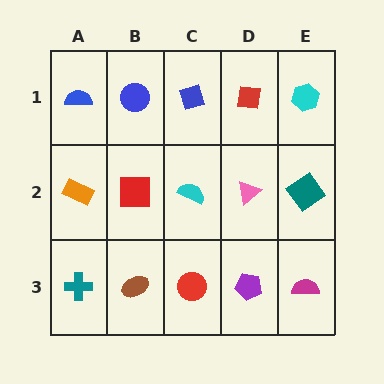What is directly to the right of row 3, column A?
A brown ellipse.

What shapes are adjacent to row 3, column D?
A pink triangle (row 2, column D), a red circle (row 3, column C), a magenta semicircle (row 3, column E).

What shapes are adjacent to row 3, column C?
A cyan semicircle (row 2, column C), a brown ellipse (row 3, column B), a purple pentagon (row 3, column D).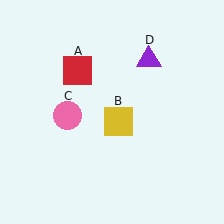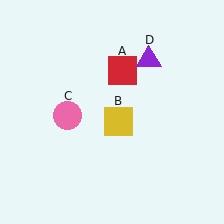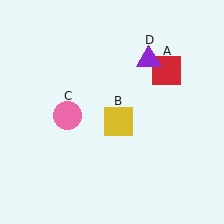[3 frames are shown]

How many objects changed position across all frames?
1 object changed position: red square (object A).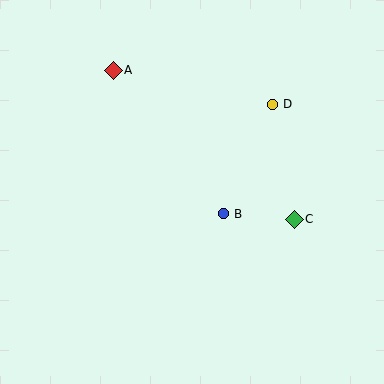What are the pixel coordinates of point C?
Point C is at (294, 219).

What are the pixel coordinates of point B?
Point B is at (223, 214).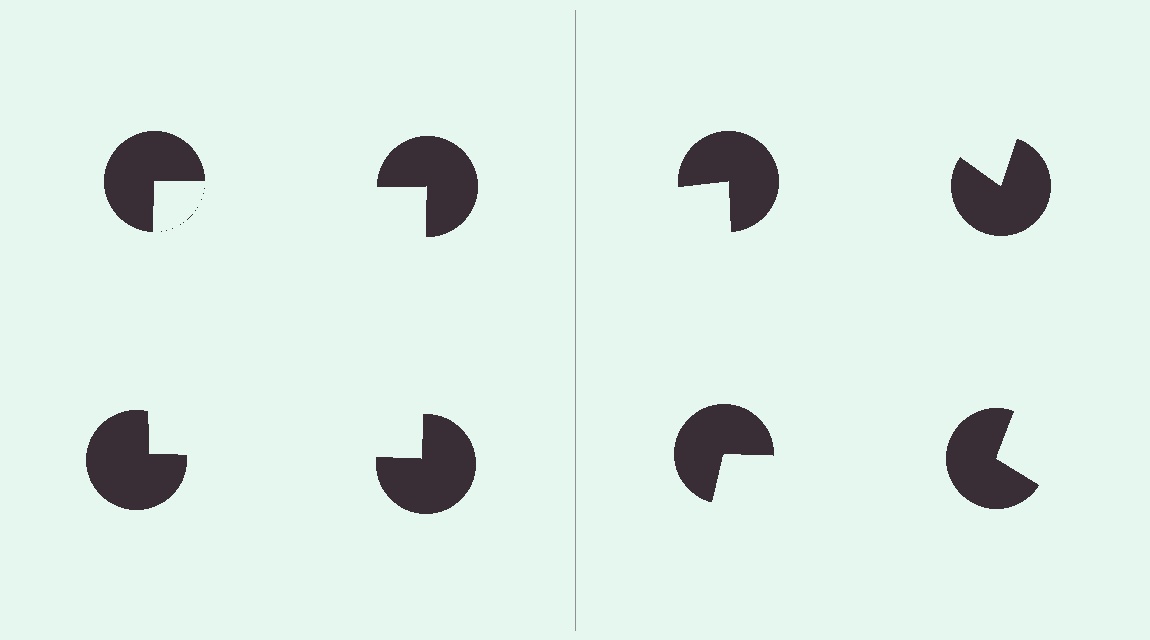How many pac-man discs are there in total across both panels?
8 — 4 on each side.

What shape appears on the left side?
An illusory square.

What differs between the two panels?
The pac-man discs are positioned identically on both sides; only the wedge orientations differ. On the left they align to a square; on the right they are misaligned.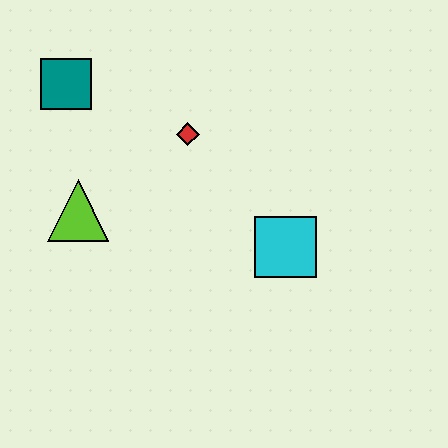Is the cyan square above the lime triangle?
No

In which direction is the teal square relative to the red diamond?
The teal square is to the left of the red diamond.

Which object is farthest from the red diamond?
The cyan square is farthest from the red diamond.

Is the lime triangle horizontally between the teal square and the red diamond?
Yes